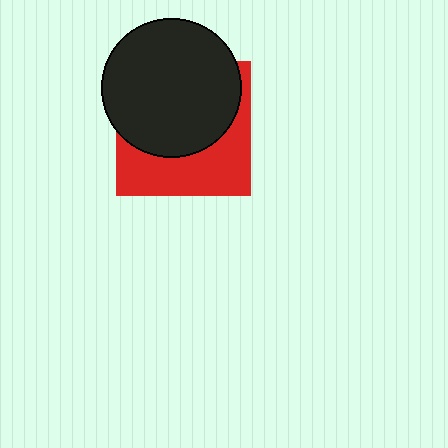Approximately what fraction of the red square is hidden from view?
Roughly 58% of the red square is hidden behind the black circle.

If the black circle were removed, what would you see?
You would see the complete red square.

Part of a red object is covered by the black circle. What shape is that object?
It is a square.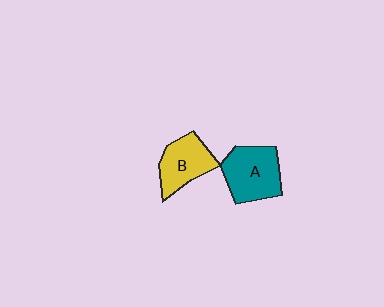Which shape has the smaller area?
Shape B (yellow).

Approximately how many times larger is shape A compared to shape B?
Approximately 1.2 times.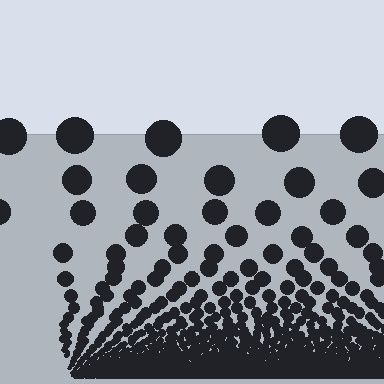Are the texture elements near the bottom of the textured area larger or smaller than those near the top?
Smaller. The gradient is inverted — elements near the bottom are smaller and denser.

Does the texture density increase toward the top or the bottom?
Density increases toward the bottom.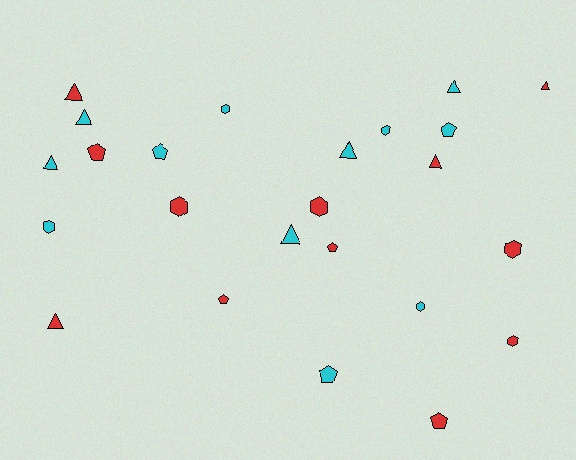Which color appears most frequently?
Red, with 12 objects.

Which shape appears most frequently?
Triangle, with 9 objects.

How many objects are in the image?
There are 24 objects.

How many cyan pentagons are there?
There are 3 cyan pentagons.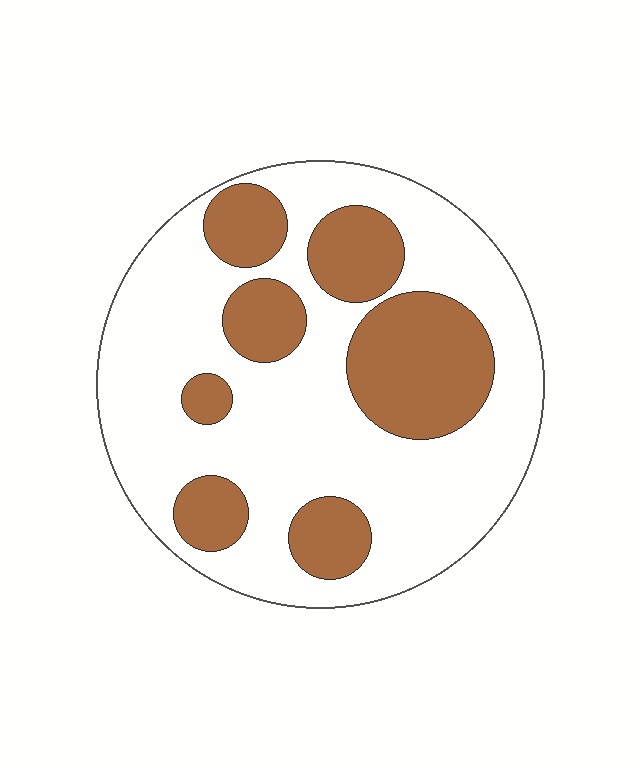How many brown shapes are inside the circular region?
7.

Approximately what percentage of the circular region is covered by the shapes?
Approximately 30%.